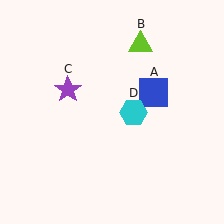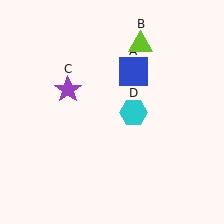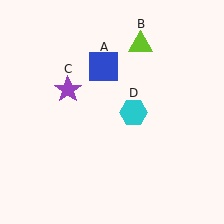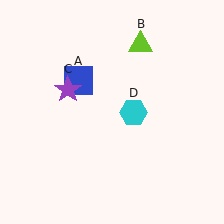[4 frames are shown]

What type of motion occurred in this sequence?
The blue square (object A) rotated counterclockwise around the center of the scene.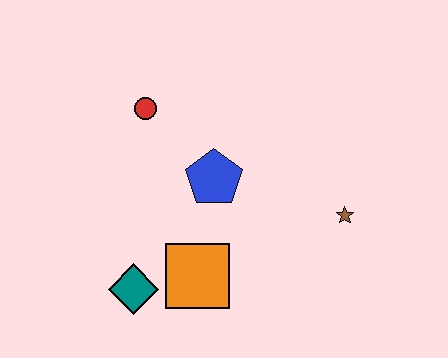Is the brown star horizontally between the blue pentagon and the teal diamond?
No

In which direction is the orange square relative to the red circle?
The orange square is below the red circle.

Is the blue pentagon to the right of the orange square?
Yes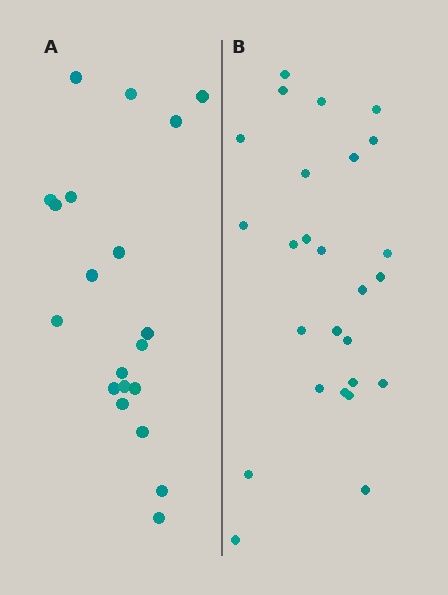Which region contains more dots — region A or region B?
Region B (the right region) has more dots.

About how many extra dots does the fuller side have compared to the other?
Region B has about 6 more dots than region A.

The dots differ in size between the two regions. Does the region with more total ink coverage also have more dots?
No. Region A has more total ink coverage because its dots are larger, but region B actually contains more individual dots. Total area can be misleading — the number of items is what matters here.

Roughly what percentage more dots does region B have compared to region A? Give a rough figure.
About 30% more.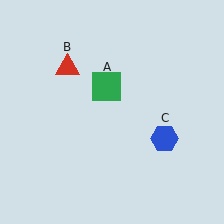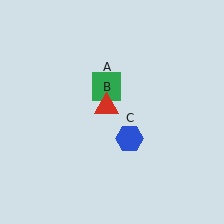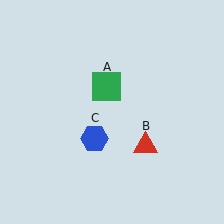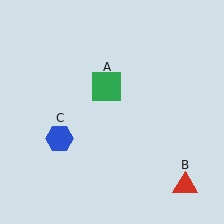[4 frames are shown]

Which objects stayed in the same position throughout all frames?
Green square (object A) remained stationary.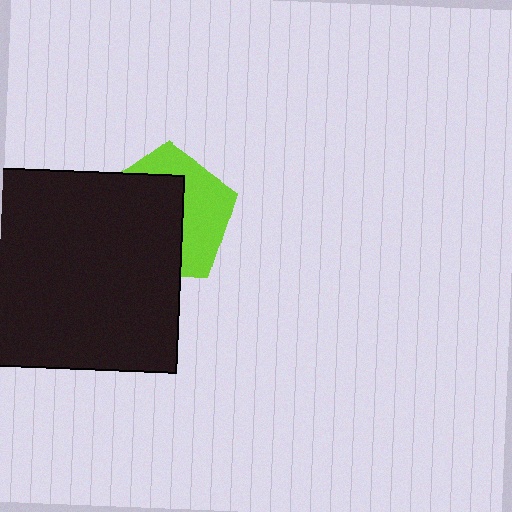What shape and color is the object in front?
The object in front is a black square.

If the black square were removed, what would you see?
You would see the complete lime pentagon.